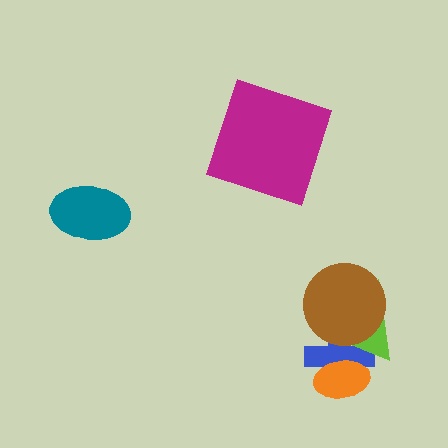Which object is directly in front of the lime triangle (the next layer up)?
The orange ellipse is directly in front of the lime triangle.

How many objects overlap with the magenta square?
0 objects overlap with the magenta square.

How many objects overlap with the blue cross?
3 objects overlap with the blue cross.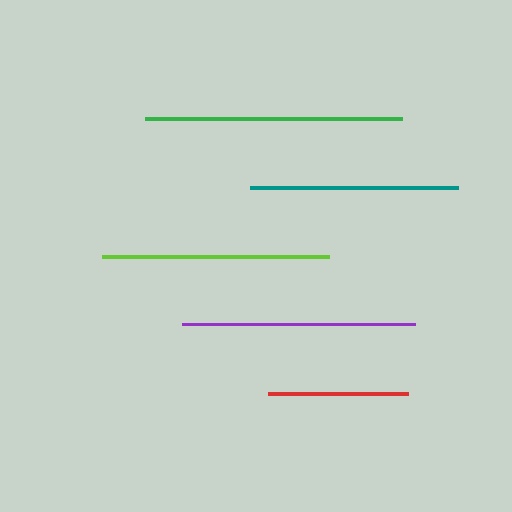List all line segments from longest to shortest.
From longest to shortest: green, purple, lime, teal, red.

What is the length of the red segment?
The red segment is approximately 141 pixels long.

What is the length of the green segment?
The green segment is approximately 257 pixels long.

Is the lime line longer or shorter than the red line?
The lime line is longer than the red line.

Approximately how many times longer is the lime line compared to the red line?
The lime line is approximately 1.6 times the length of the red line.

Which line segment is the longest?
The green line is the longest at approximately 257 pixels.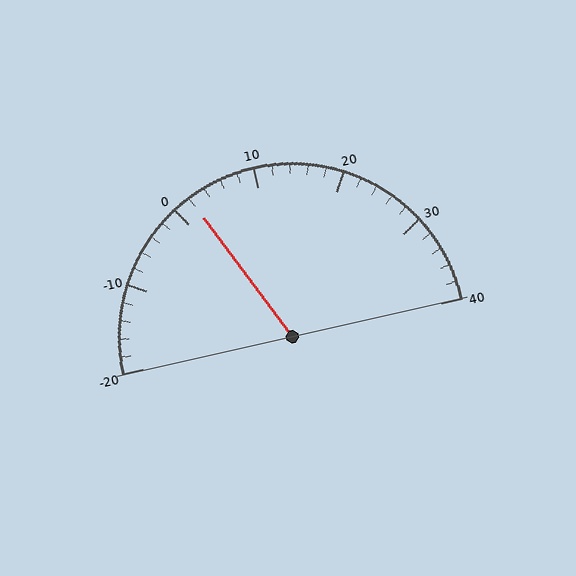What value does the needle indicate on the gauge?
The needle indicates approximately 2.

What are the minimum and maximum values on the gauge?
The gauge ranges from -20 to 40.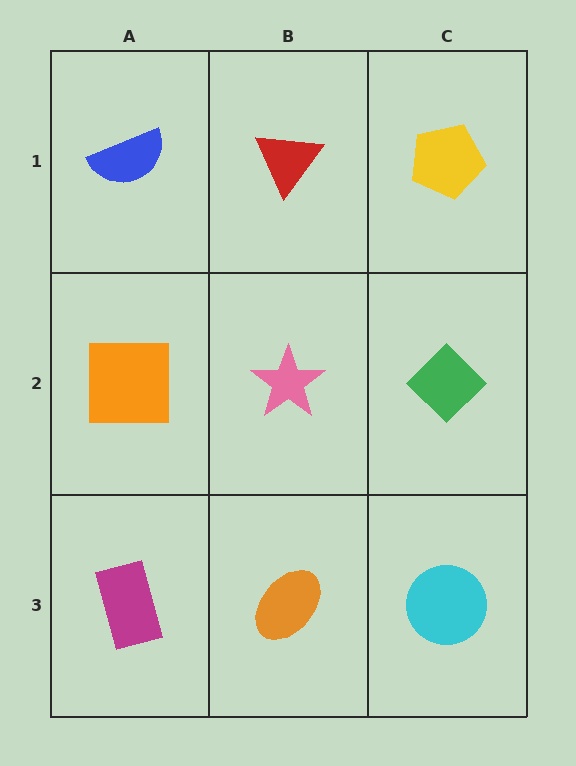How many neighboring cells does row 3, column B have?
3.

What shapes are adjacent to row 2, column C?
A yellow pentagon (row 1, column C), a cyan circle (row 3, column C), a pink star (row 2, column B).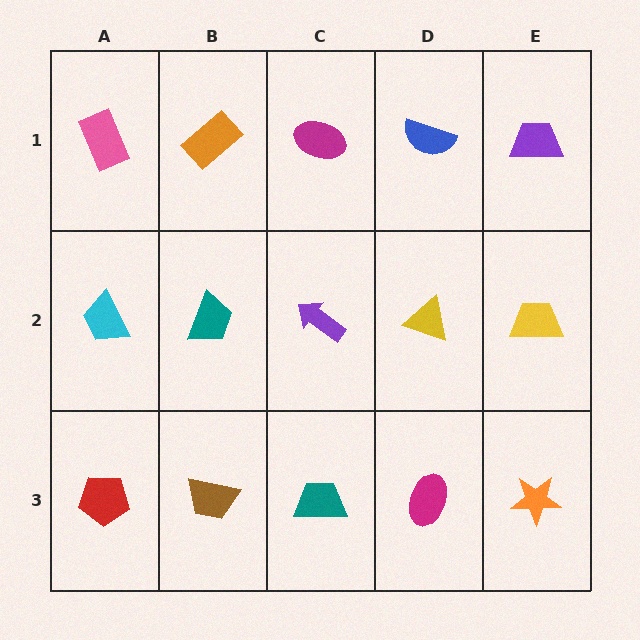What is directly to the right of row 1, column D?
A purple trapezoid.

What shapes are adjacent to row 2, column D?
A blue semicircle (row 1, column D), a magenta ellipse (row 3, column D), a purple arrow (row 2, column C), a yellow trapezoid (row 2, column E).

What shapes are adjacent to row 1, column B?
A teal trapezoid (row 2, column B), a pink rectangle (row 1, column A), a magenta ellipse (row 1, column C).